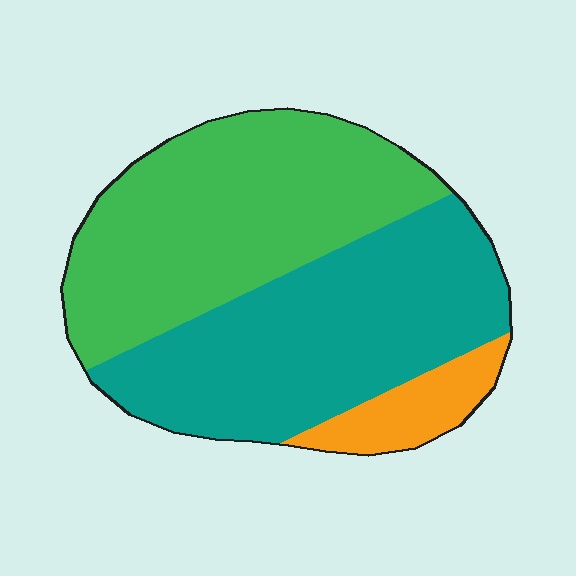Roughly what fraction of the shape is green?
Green covers 45% of the shape.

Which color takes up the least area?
Orange, at roughly 10%.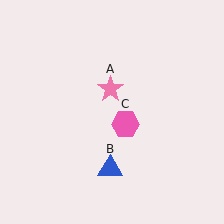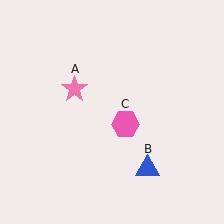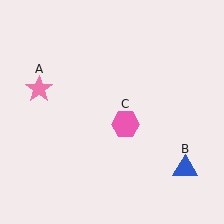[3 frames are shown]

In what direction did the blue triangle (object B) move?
The blue triangle (object B) moved right.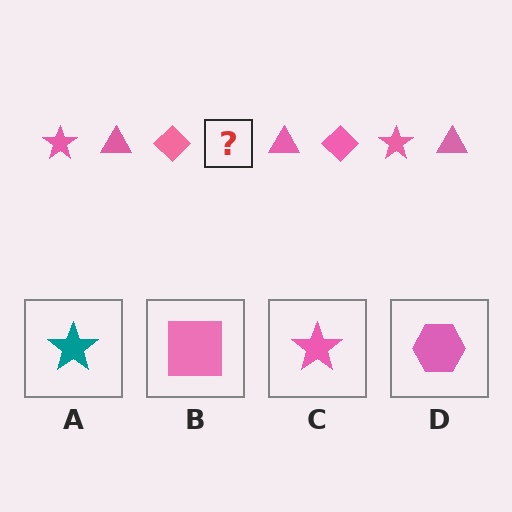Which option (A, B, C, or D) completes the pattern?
C.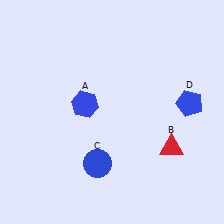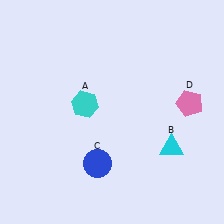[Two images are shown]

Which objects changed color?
A changed from blue to cyan. B changed from red to cyan. D changed from blue to pink.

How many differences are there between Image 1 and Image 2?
There are 3 differences between the two images.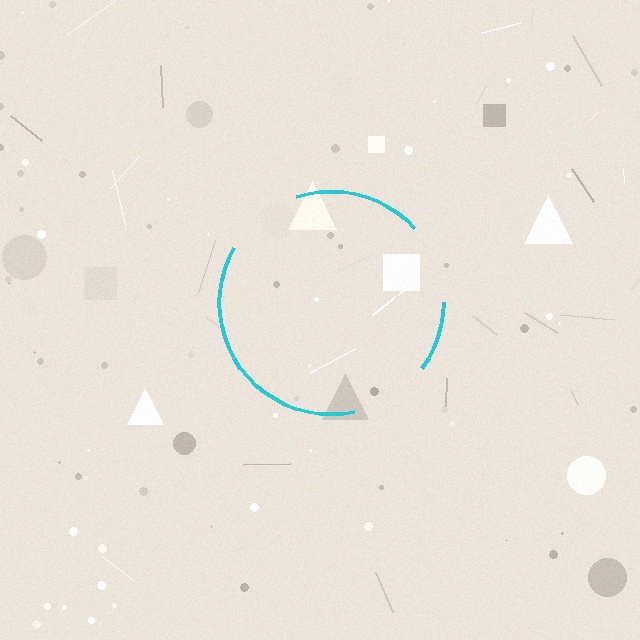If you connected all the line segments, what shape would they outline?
They would outline a circle.